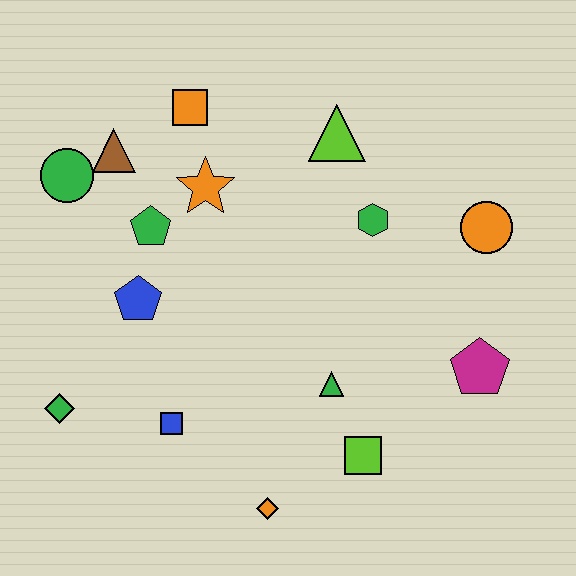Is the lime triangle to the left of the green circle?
No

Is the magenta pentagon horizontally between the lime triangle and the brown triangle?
No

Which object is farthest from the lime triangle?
The green diamond is farthest from the lime triangle.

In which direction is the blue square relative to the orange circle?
The blue square is to the left of the orange circle.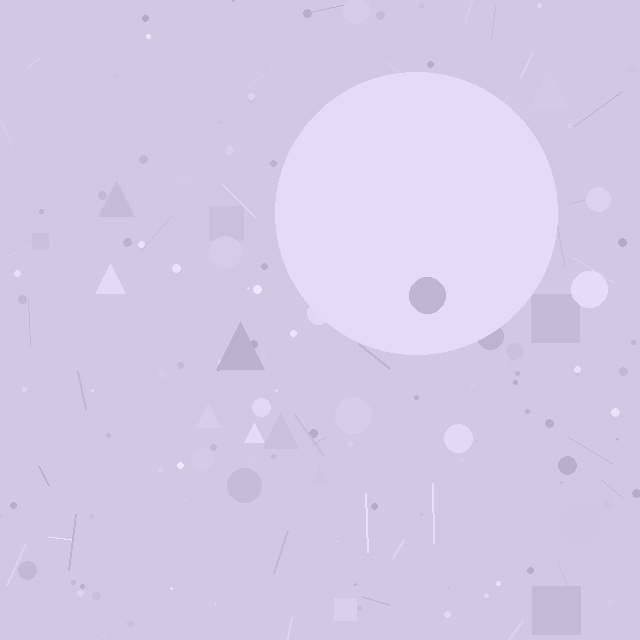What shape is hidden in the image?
A circle is hidden in the image.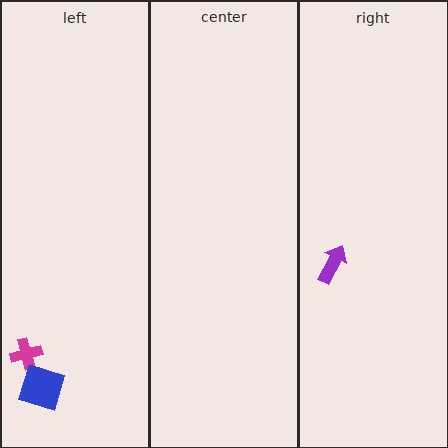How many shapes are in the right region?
1.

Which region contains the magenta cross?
The left region.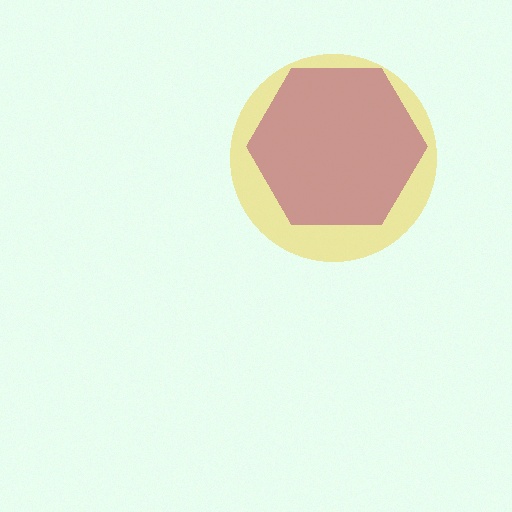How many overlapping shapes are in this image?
There are 2 overlapping shapes in the image.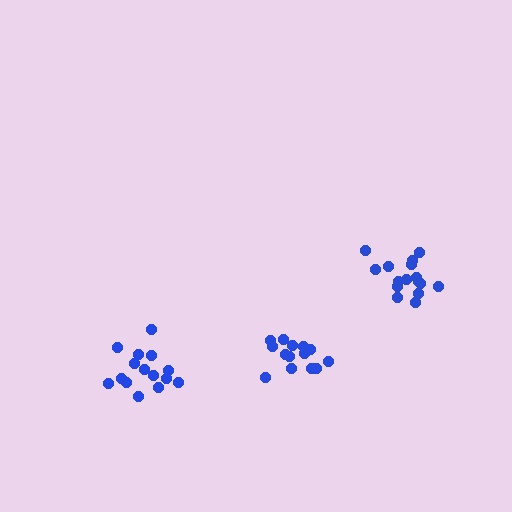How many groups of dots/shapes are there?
There are 3 groups.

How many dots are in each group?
Group 1: 15 dots, Group 2: 14 dots, Group 3: 16 dots (45 total).